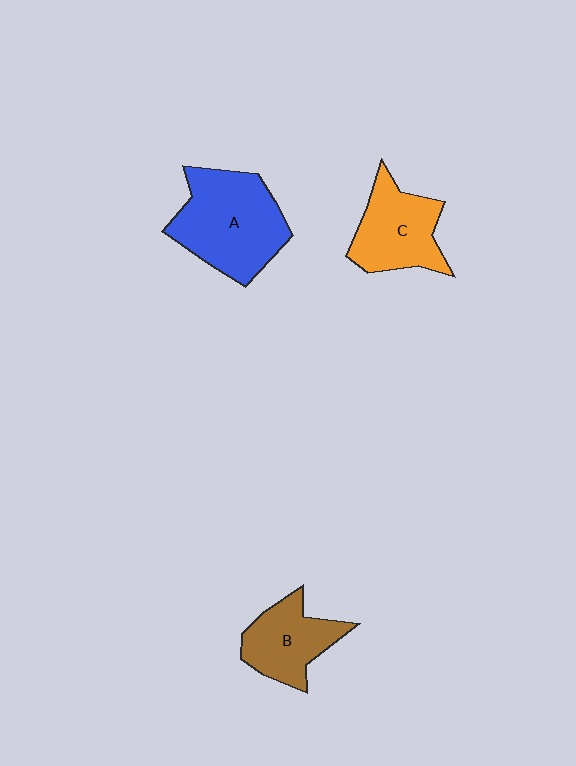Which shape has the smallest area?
Shape B (brown).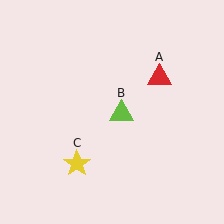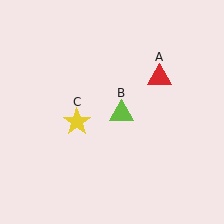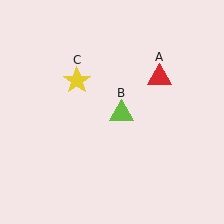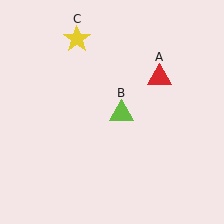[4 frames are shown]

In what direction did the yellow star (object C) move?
The yellow star (object C) moved up.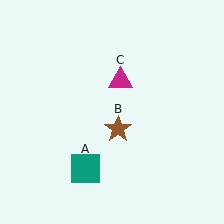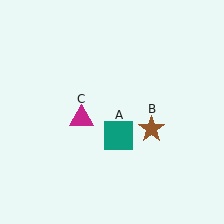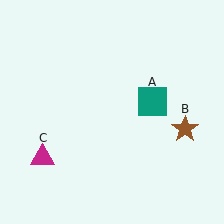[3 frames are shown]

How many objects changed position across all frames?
3 objects changed position: teal square (object A), brown star (object B), magenta triangle (object C).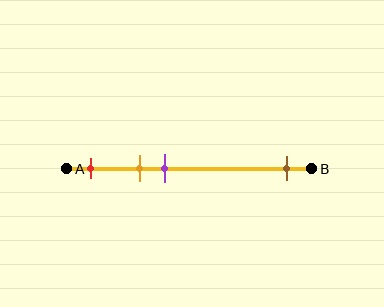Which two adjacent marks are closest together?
The orange and purple marks are the closest adjacent pair.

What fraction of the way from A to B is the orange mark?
The orange mark is approximately 30% (0.3) of the way from A to B.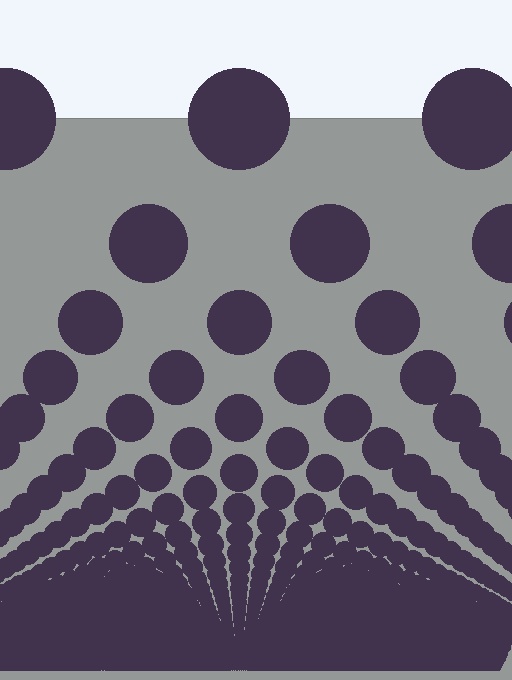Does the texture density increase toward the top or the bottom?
Density increases toward the bottom.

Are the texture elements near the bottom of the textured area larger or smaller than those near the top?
Smaller. The gradient is inverted — elements near the bottom are smaller and denser.